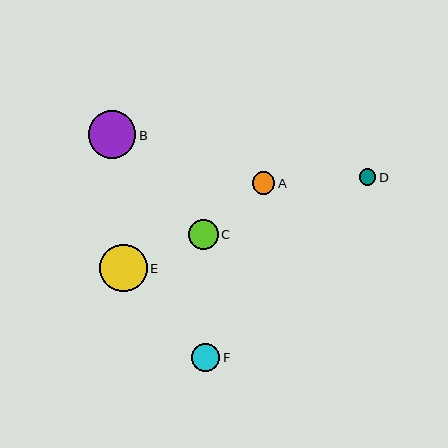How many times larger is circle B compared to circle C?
Circle B is approximately 1.6 times the size of circle C.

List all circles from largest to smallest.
From largest to smallest: B, E, C, F, A, D.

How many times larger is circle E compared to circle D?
Circle E is approximately 2.9 times the size of circle D.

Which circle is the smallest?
Circle D is the smallest with a size of approximately 16 pixels.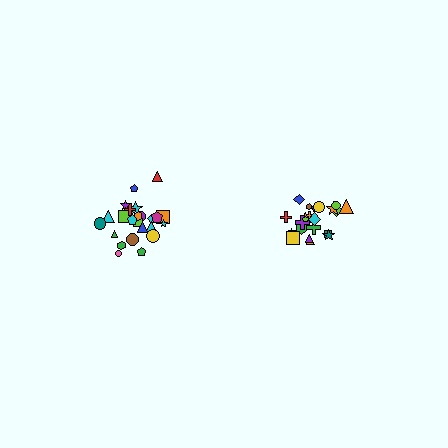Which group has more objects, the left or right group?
The left group.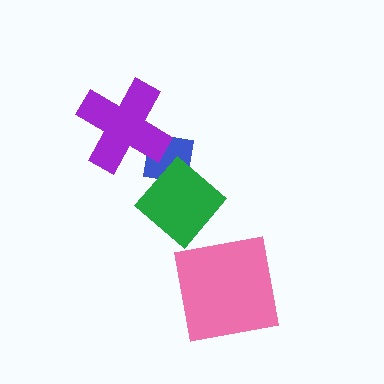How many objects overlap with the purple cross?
1 object overlaps with the purple cross.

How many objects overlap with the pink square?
0 objects overlap with the pink square.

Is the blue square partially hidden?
Yes, it is partially covered by another shape.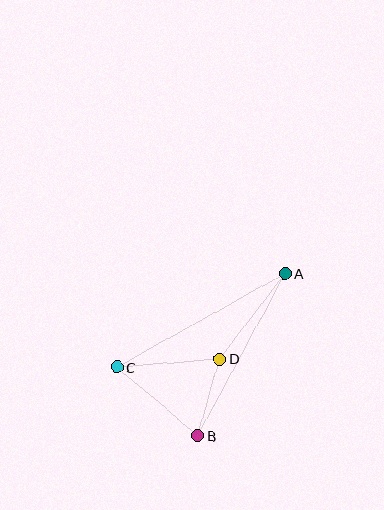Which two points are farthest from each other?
Points A and C are farthest from each other.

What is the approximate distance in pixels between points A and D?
The distance between A and D is approximately 107 pixels.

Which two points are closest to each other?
Points B and D are closest to each other.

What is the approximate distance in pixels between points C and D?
The distance between C and D is approximately 103 pixels.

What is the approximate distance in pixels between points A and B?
The distance between A and B is approximately 184 pixels.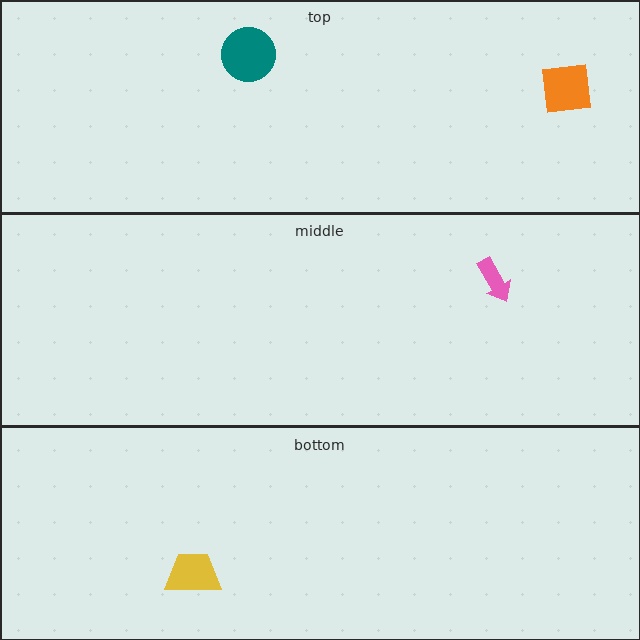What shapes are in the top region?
The teal circle, the orange square.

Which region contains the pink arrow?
The middle region.